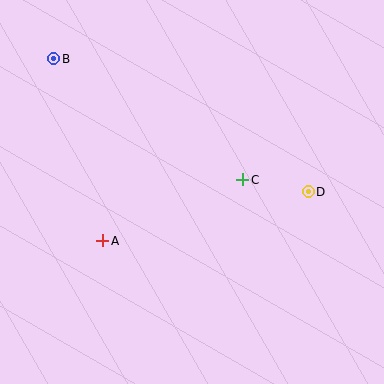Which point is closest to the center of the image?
Point C at (243, 180) is closest to the center.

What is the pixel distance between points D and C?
The distance between D and C is 66 pixels.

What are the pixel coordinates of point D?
Point D is at (308, 192).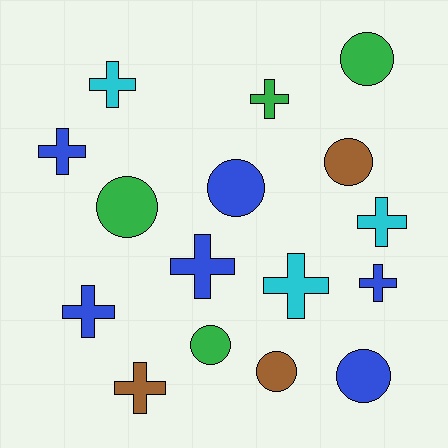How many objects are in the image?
There are 16 objects.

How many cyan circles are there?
There are no cyan circles.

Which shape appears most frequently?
Cross, with 9 objects.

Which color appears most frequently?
Blue, with 6 objects.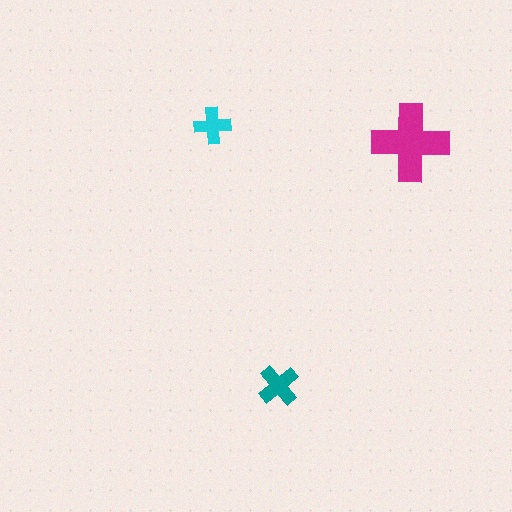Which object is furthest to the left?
The cyan cross is leftmost.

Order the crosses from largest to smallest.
the magenta one, the teal one, the cyan one.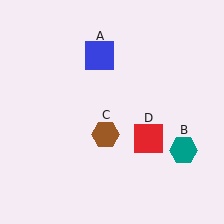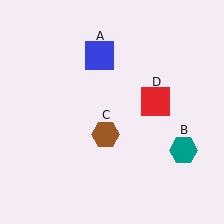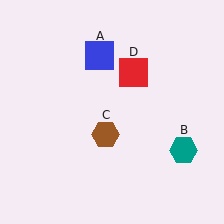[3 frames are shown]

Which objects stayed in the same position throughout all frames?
Blue square (object A) and teal hexagon (object B) and brown hexagon (object C) remained stationary.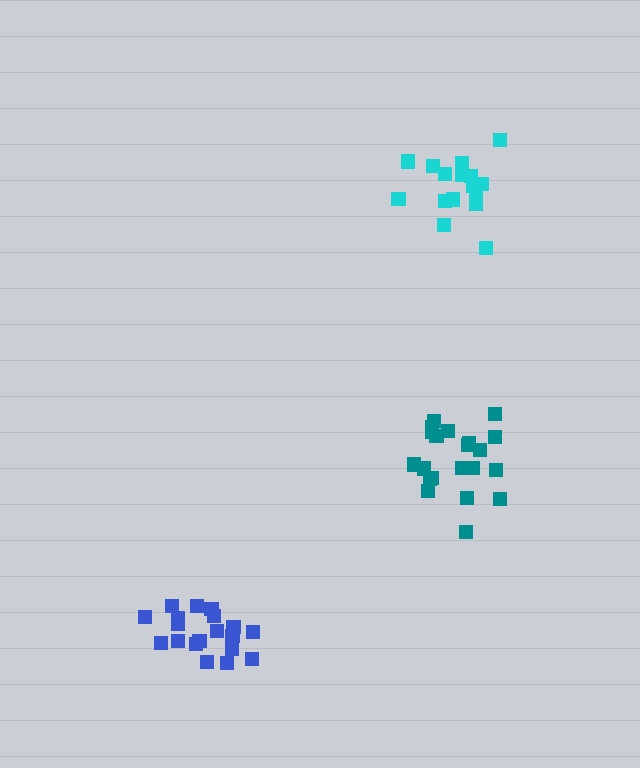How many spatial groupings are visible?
There are 3 spatial groupings.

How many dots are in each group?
Group 1: 19 dots, Group 2: 16 dots, Group 3: 21 dots (56 total).